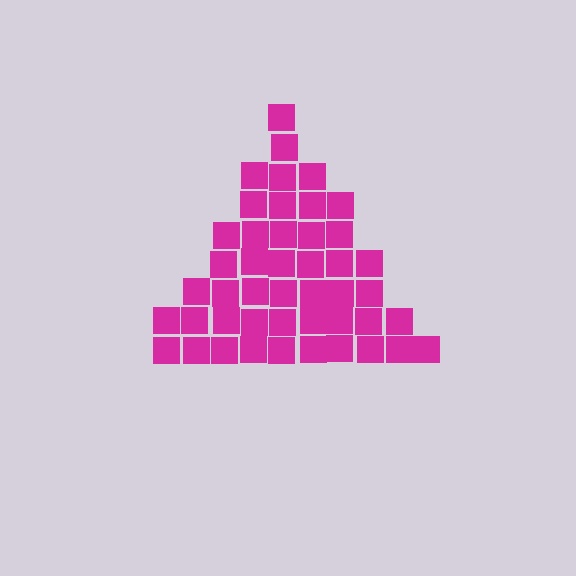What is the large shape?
The large shape is a triangle.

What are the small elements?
The small elements are squares.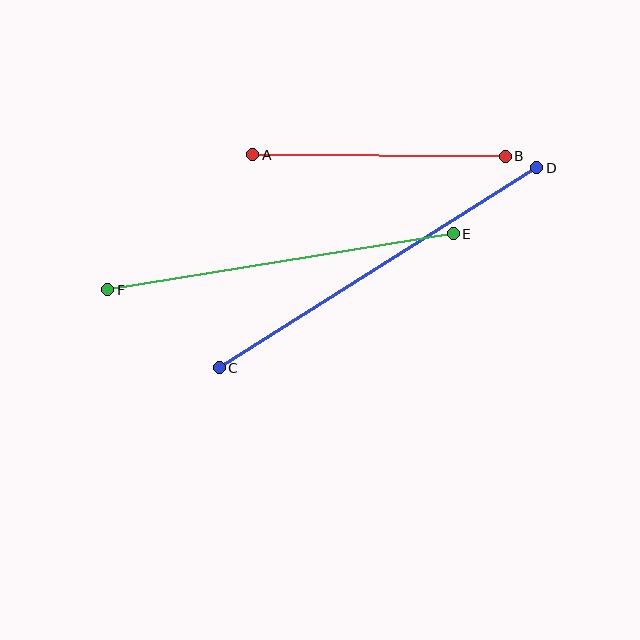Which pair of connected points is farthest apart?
Points C and D are farthest apart.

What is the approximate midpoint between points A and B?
The midpoint is at approximately (379, 155) pixels.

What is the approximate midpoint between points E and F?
The midpoint is at approximately (281, 262) pixels.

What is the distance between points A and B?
The distance is approximately 252 pixels.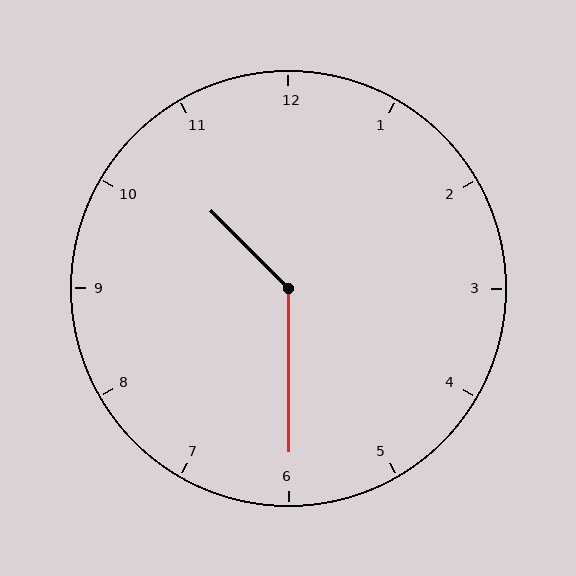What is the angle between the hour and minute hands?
Approximately 135 degrees.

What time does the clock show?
10:30.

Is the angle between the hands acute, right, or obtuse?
It is obtuse.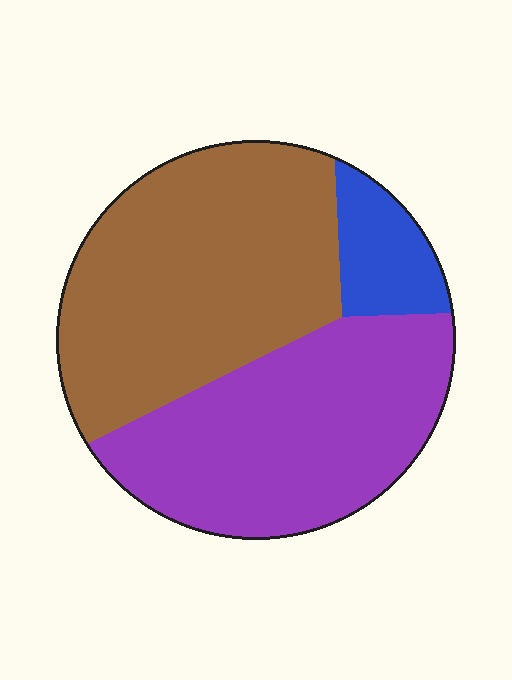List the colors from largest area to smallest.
From largest to smallest: brown, purple, blue.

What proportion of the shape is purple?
Purple takes up between a quarter and a half of the shape.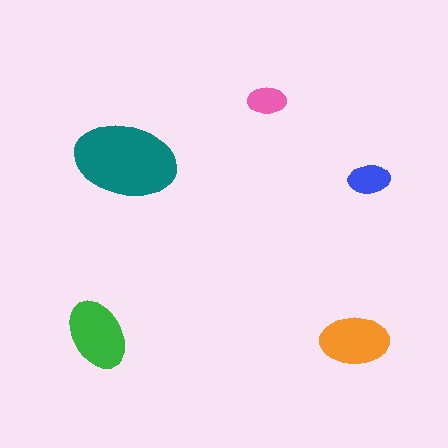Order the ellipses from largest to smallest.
the teal one, the green one, the orange one, the blue one, the pink one.